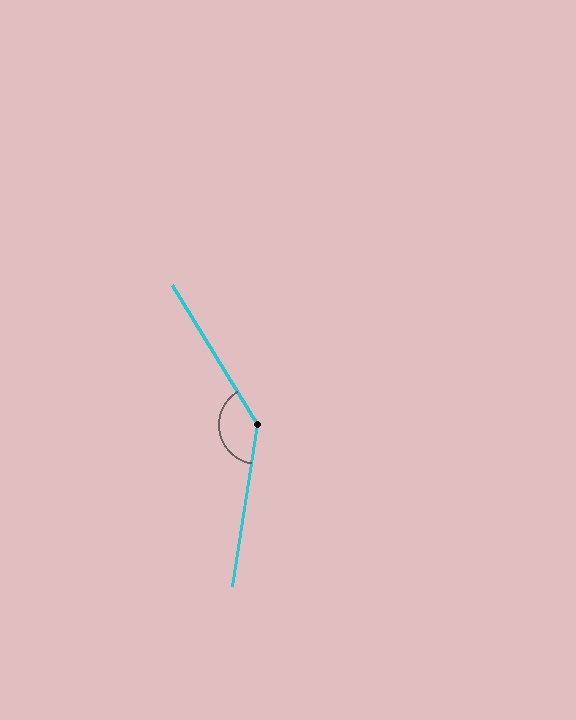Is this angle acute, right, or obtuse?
It is obtuse.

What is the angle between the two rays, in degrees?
Approximately 139 degrees.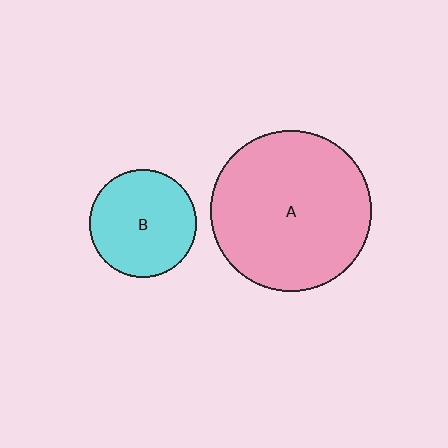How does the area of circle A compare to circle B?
Approximately 2.2 times.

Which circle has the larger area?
Circle A (pink).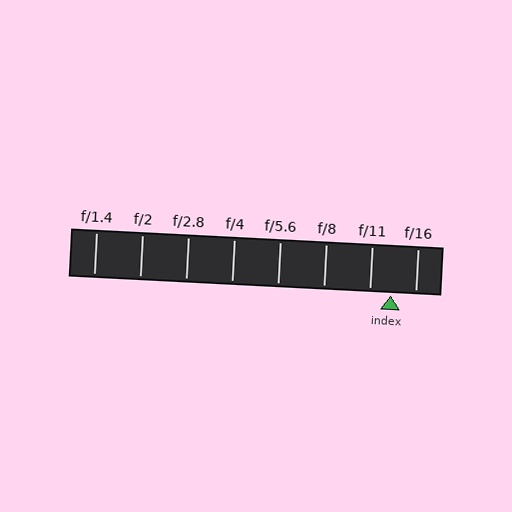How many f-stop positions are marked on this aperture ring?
There are 8 f-stop positions marked.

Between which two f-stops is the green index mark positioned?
The index mark is between f/11 and f/16.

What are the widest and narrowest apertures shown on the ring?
The widest aperture shown is f/1.4 and the narrowest is f/16.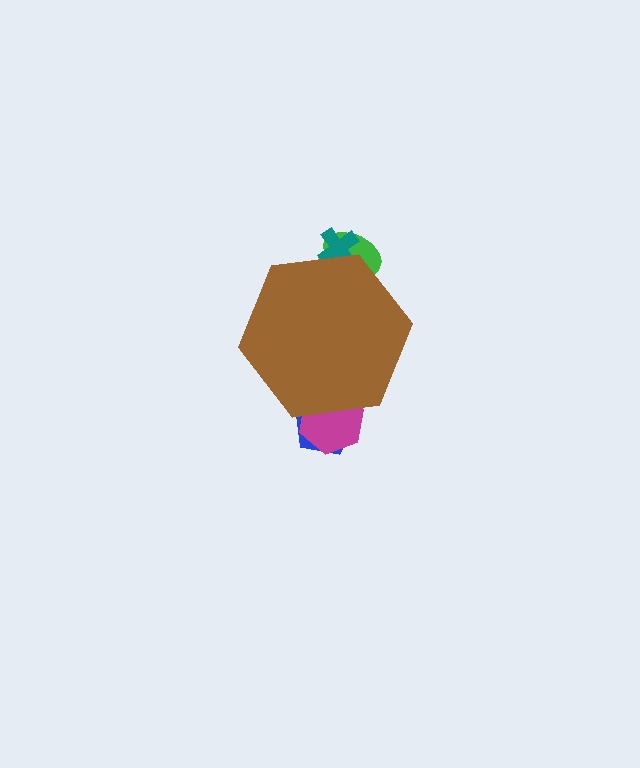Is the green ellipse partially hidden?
Yes, the green ellipse is partially hidden behind the brown hexagon.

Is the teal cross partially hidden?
Yes, the teal cross is partially hidden behind the brown hexagon.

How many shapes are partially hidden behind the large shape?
4 shapes are partially hidden.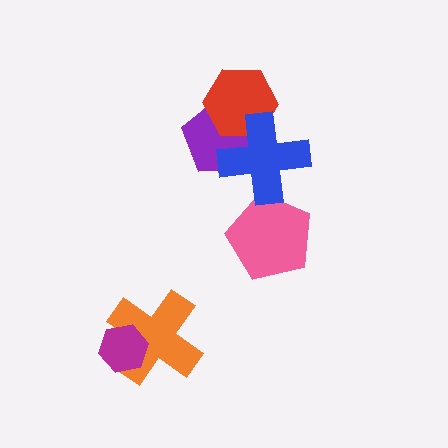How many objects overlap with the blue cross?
3 objects overlap with the blue cross.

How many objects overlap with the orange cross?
1 object overlaps with the orange cross.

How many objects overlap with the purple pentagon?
2 objects overlap with the purple pentagon.